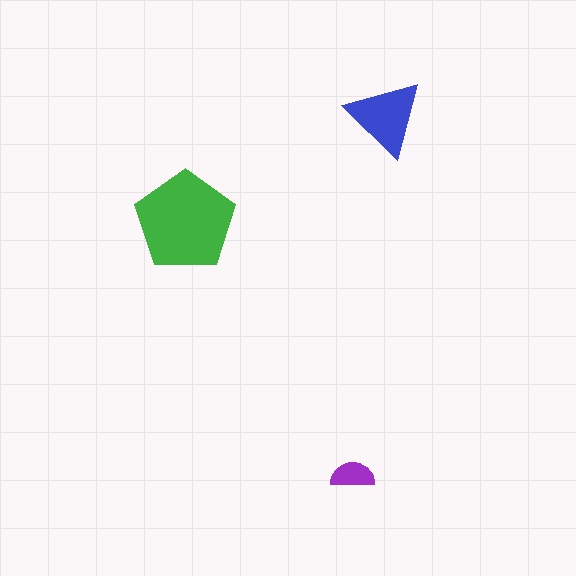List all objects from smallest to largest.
The purple semicircle, the blue triangle, the green pentagon.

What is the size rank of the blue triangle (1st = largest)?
2nd.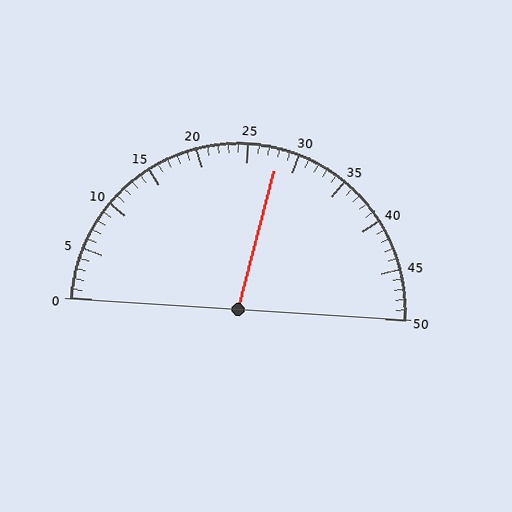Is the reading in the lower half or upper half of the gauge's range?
The reading is in the upper half of the range (0 to 50).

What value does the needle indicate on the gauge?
The needle indicates approximately 28.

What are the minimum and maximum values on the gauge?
The gauge ranges from 0 to 50.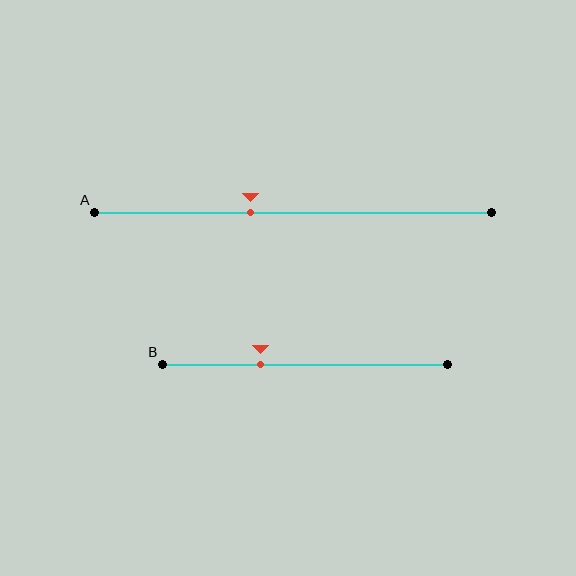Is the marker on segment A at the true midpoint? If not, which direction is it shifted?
No, the marker on segment A is shifted to the left by about 11% of the segment length.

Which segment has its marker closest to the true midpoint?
Segment A has its marker closest to the true midpoint.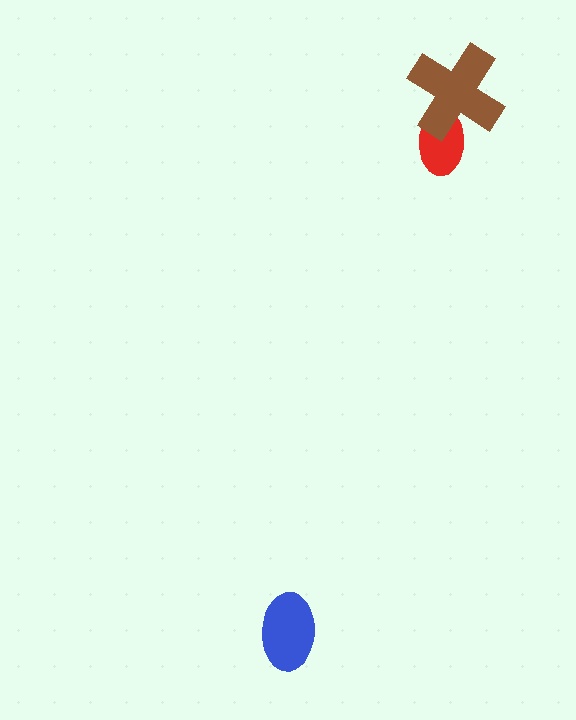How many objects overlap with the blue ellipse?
0 objects overlap with the blue ellipse.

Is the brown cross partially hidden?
No, no other shape covers it.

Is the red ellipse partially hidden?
Yes, it is partially covered by another shape.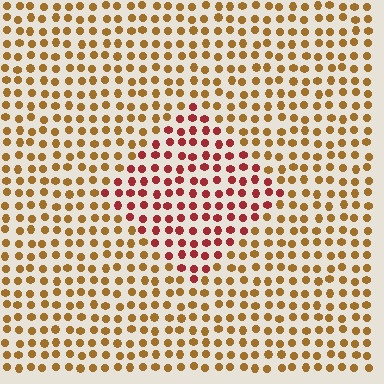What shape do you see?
I see a diamond.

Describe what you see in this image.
The image is filled with small brown elements in a uniform arrangement. A diamond-shaped region is visible where the elements are tinted to a slightly different hue, forming a subtle color boundary.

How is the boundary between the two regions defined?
The boundary is defined purely by a slight shift in hue (about 40 degrees). Spacing, size, and orientation are identical on both sides.